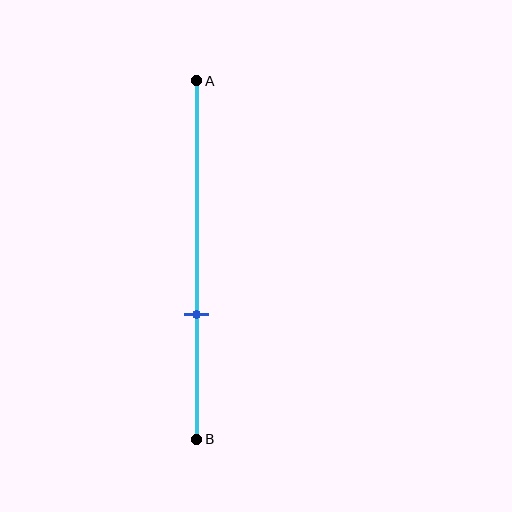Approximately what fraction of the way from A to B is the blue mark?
The blue mark is approximately 65% of the way from A to B.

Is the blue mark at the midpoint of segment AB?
No, the mark is at about 65% from A, not at the 50% midpoint.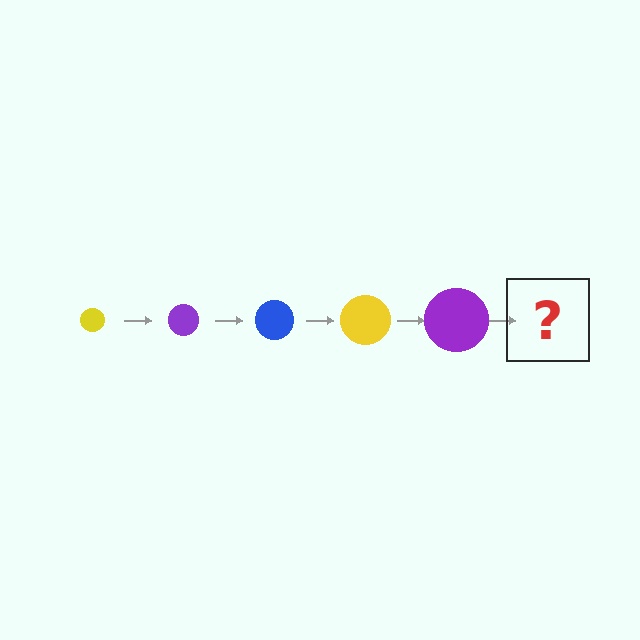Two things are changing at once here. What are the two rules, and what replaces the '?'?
The two rules are that the circle grows larger each step and the color cycles through yellow, purple, and blue. The '?' should be a blue circle, larger than the previous one.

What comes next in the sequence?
The next element should be a blue circle, larger than the previous one.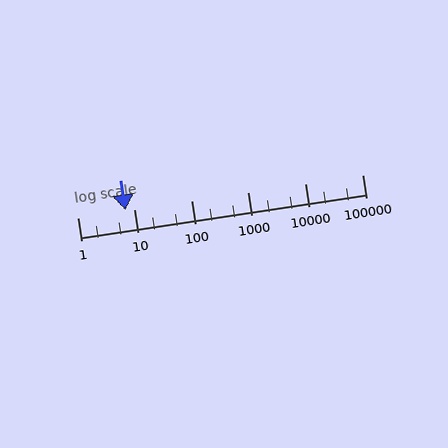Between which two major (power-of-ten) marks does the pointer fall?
The pointer is between 1 and 10.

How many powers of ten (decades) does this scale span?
The scale spans 5 decades, from 1 to 100000.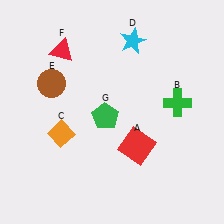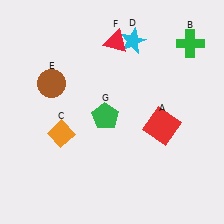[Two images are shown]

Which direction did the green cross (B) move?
The green cross (B) moved up.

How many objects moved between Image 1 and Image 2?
3 objects moved between the two images.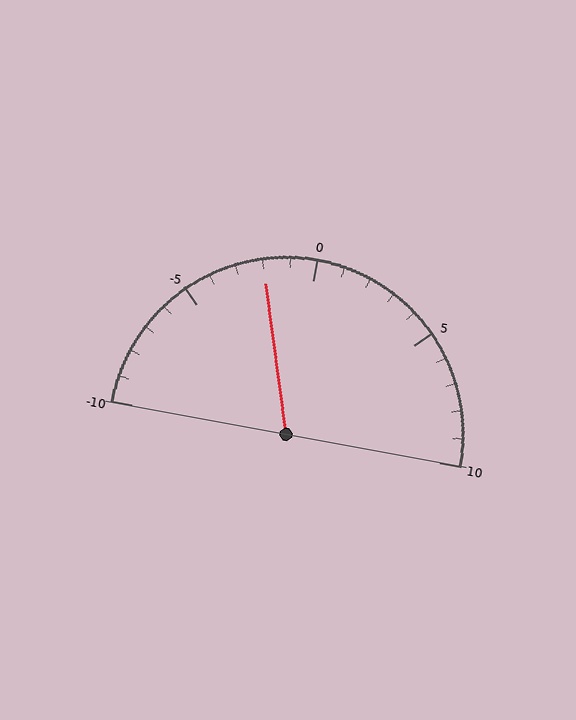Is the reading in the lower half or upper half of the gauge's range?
The reading is in the lower half of the range (-10 to 10).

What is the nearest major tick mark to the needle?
The nearest major tick mark is 0.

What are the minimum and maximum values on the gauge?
The gauge ranges from -10 to 10.